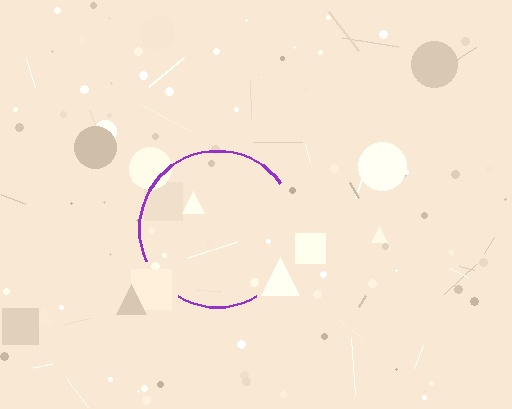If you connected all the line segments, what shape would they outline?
They would outline a circle.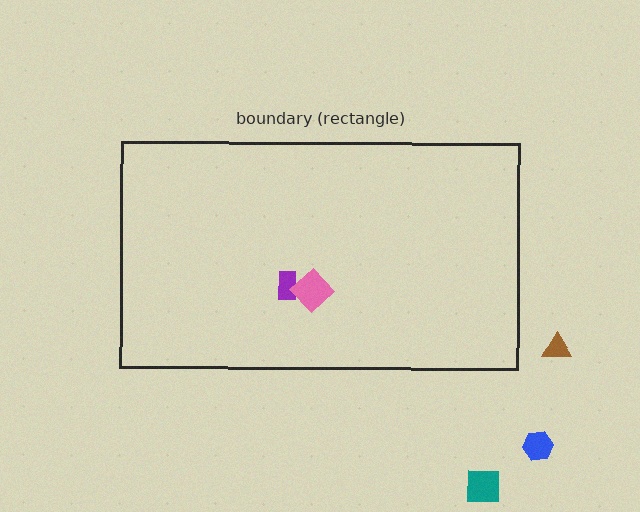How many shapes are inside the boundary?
2 inside, 3 outside.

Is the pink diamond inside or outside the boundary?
Inside.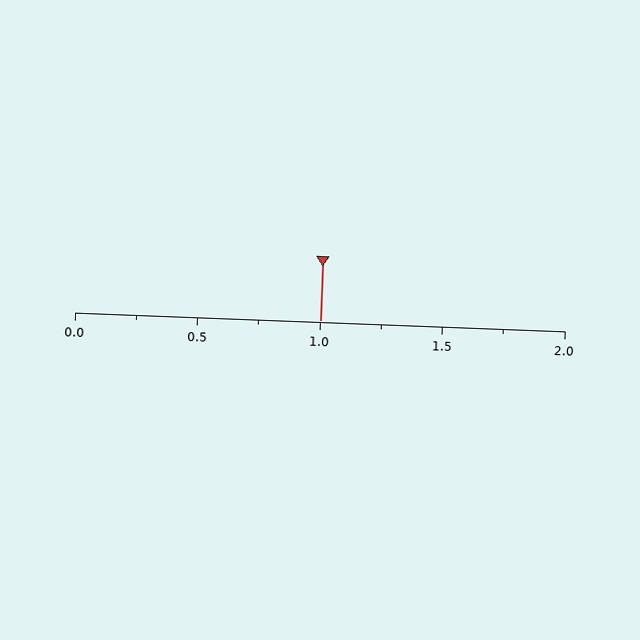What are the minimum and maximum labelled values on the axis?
The axis runs from 0.0 to 2.0.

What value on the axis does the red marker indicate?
The marker indicates approximately 1.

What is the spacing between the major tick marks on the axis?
The major ticks are spaced 0.5 apart.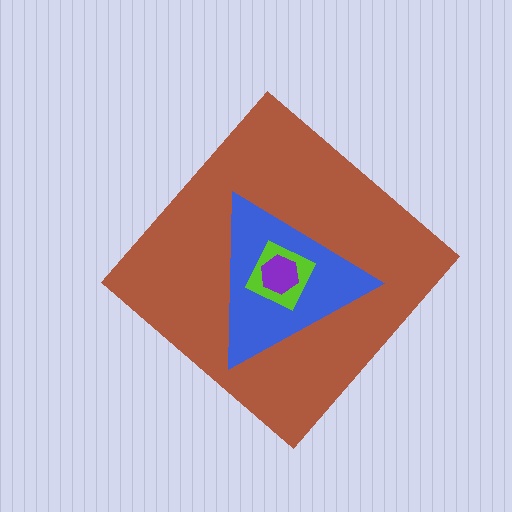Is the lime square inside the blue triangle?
Yes.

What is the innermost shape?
The purple hexagon.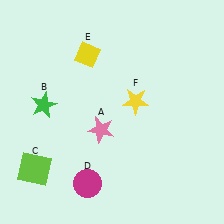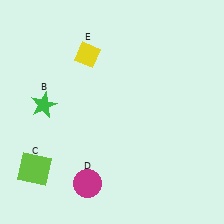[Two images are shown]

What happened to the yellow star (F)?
The yellow star (F) was removed in Image 2. It was in the top-right area of Image 1.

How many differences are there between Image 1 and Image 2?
There are 2 differences between the two images.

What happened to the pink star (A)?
The pink star (A) was removed in Image 2. It was in the bottom-left area of Image 1.